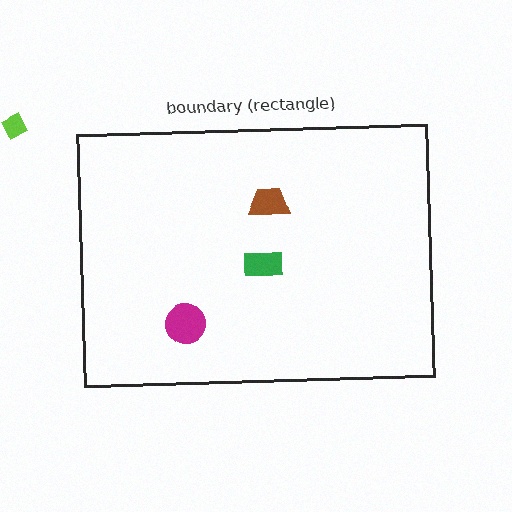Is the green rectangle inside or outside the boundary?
Inside.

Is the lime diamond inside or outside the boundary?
Outside.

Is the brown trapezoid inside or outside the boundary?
Inside.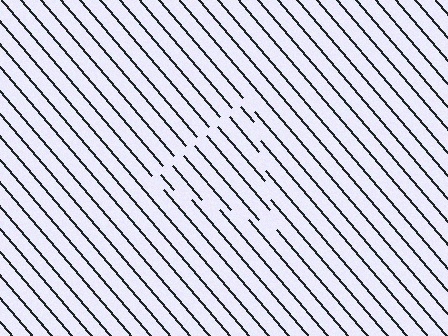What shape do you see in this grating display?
An illusory triangle. The interior of the shape contains the same grating, shifted by half a period — the contour is defined by the phase discontinuity where line-ends from the inner and outer gratings abut.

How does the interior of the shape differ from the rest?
The interior of the shape contains the same grating, shifted by half a period — the contour is defined by the phase discontinuity where line-ends from the inner and outer gratings abut.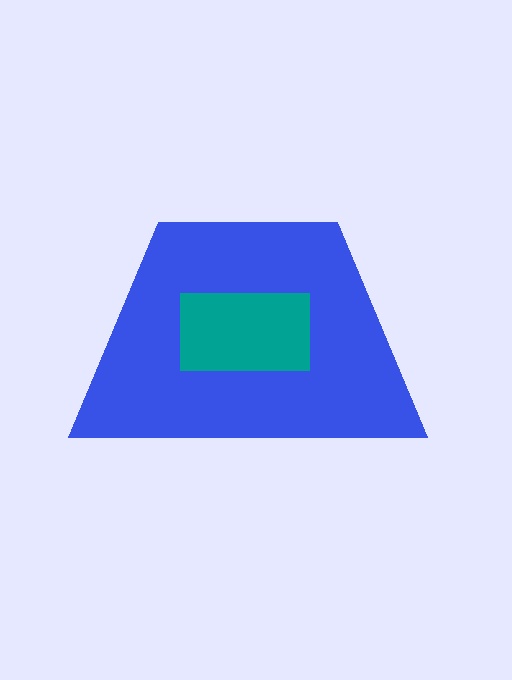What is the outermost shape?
The blue trapezoid.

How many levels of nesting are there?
2.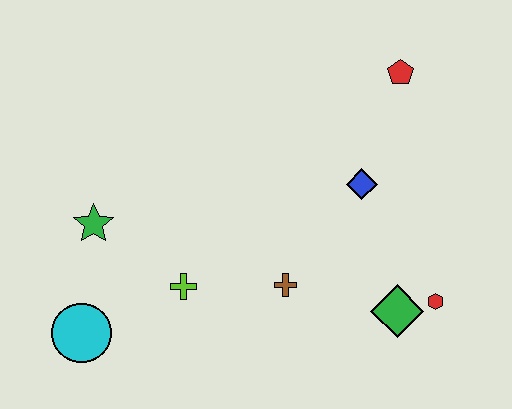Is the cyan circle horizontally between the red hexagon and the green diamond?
No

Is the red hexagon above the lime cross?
No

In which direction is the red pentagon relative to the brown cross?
The red pentagon is above the brown cross.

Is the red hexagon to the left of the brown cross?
No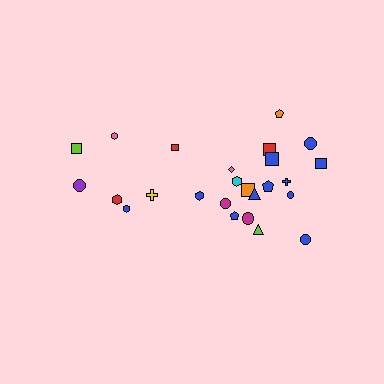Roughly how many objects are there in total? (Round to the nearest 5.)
Roughly 25 objects in total.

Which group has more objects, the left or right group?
The right group.